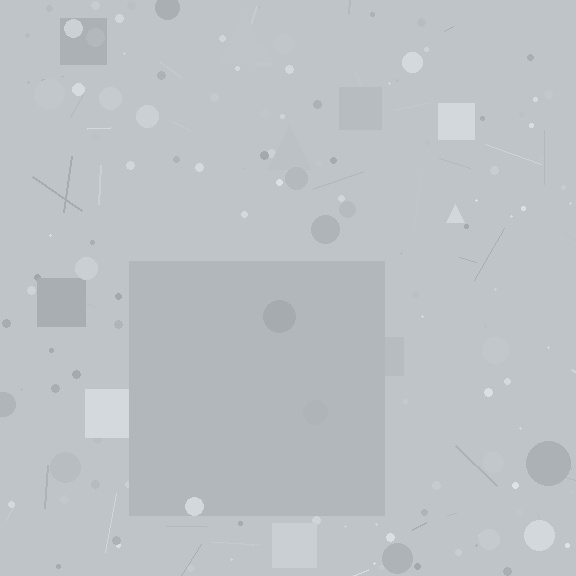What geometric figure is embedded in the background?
A square is embedded in the background.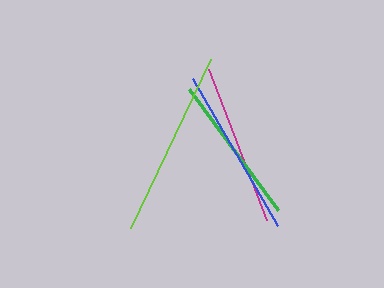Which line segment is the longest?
The lime line is the longest at approximately 187 pixels.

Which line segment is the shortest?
The green line is the shortest at approximately 150 pixels.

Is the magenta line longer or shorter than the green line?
The magenta line is longer than the green line.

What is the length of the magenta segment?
The magenta segment is approximately 162 pixels long.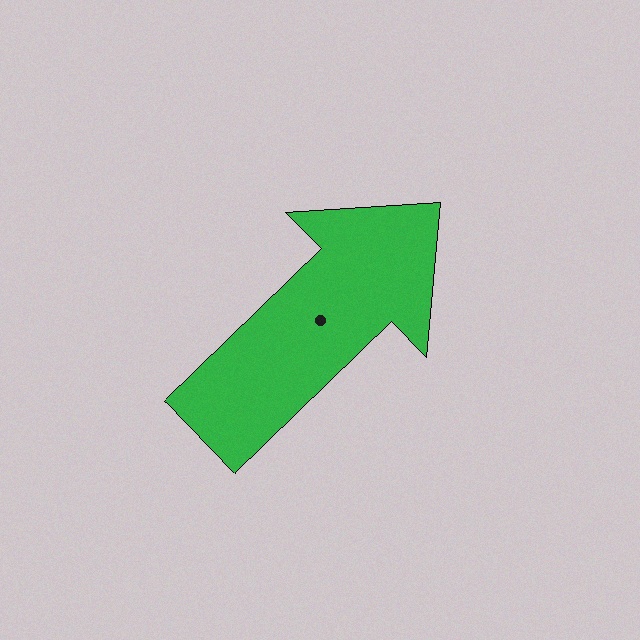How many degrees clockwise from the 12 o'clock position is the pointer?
Approximately 46 degrees.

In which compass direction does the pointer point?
Northeast.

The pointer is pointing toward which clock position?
Roughly 2 o'clock.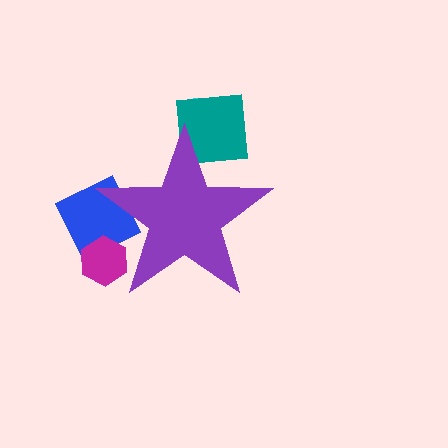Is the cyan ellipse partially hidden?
Yes, the cyan ellipse is partially hidden behind the purple star.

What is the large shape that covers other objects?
A purple star.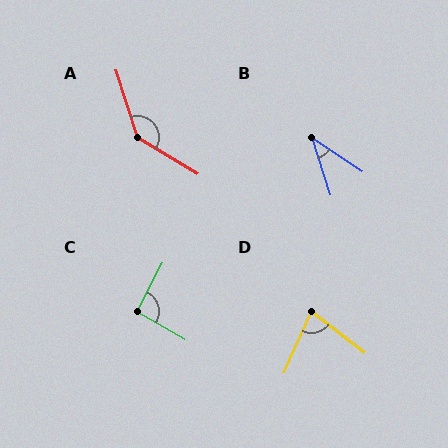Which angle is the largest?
A, at approximately 139 degrees.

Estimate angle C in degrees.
Approximately 92 degrees.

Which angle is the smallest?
B, at approximately 39 degrees.